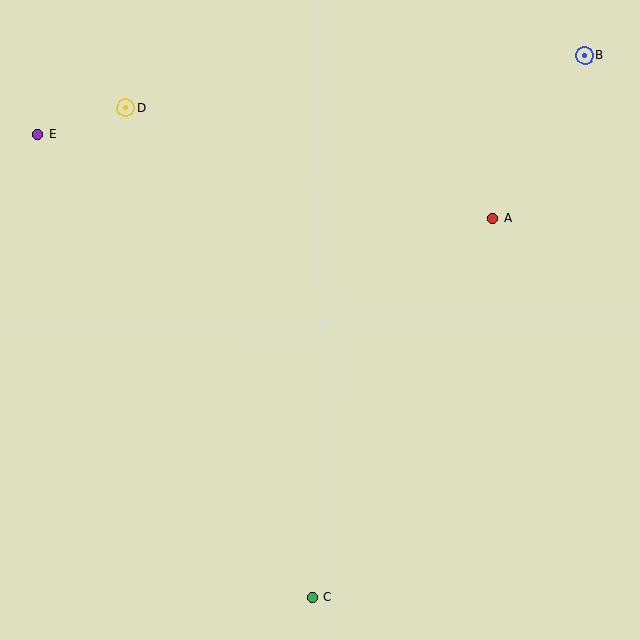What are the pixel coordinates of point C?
Point C is at (312, 598).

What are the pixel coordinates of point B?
Point B is at (584, 56).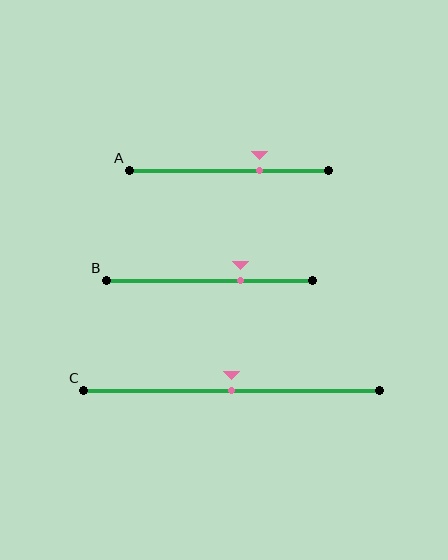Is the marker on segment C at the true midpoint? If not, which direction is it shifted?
Yes, the marker on segment C is at the true midpoint.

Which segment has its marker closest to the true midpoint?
Segment C has its marker closest to the true midpoint.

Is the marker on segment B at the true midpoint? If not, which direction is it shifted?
No, the marker on segment B is shifted to the right by about 15% of the segment length.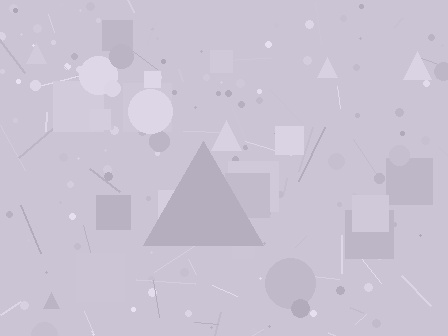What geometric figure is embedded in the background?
A triangle is embedded in the background.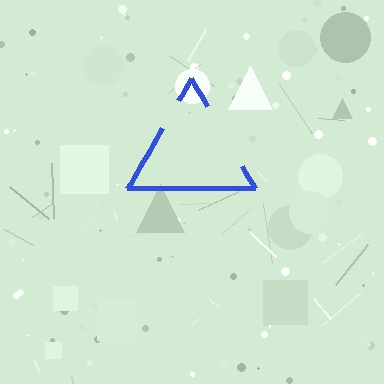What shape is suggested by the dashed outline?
The dashed outline suggests a triangle.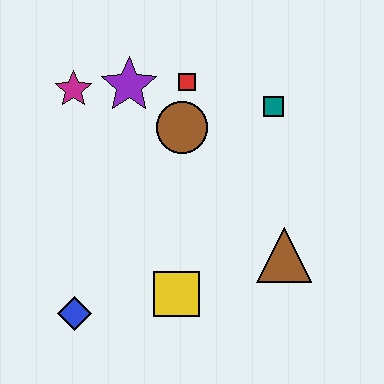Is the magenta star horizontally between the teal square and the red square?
No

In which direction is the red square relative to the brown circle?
The red square is above the brown circle.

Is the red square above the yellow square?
Yes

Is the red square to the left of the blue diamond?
No